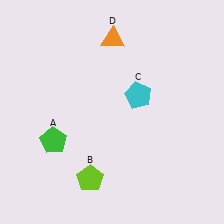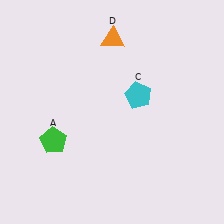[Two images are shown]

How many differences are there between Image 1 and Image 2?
There is 1 difference between the two images.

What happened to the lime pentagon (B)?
The lime pentagon (B) was removed in Image 2. It was in the bottom-left area of Image 1.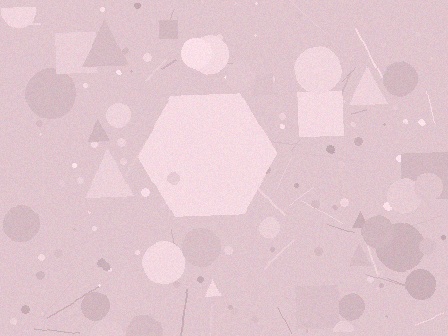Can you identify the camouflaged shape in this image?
The camouflaged shape is a hexagon.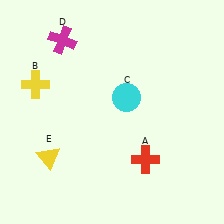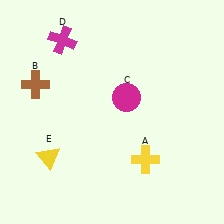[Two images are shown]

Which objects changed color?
A changed from red to yellow. B changed from yellow to brown. C changed from cyan to magenta.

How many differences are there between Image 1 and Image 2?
There are 3 differences between the two images.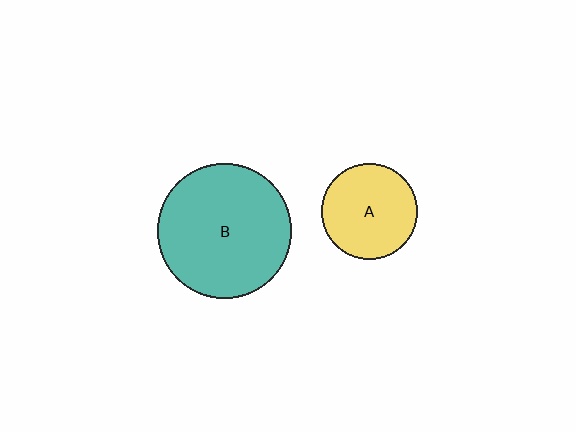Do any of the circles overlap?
No, none of the circles overlap.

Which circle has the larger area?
Circle B (teal).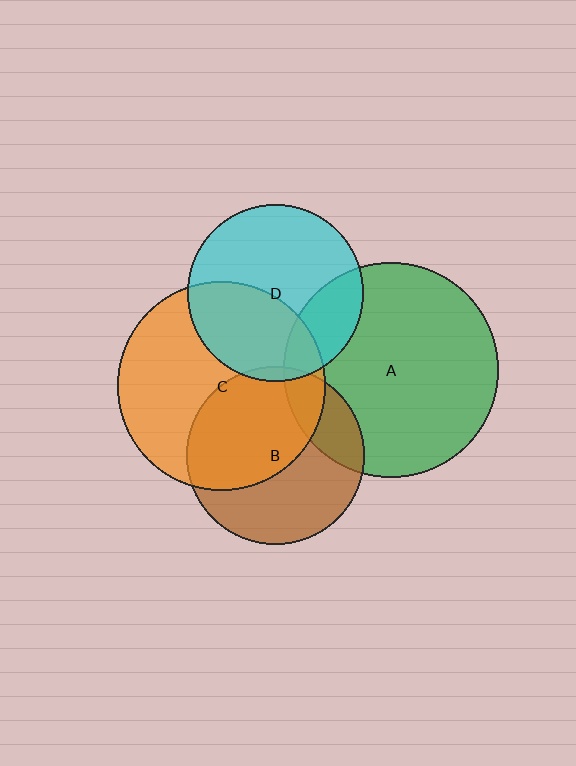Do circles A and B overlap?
Yes.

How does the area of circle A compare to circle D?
Approximately 1.5 times.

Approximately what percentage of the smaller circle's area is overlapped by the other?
Approximately 20%.